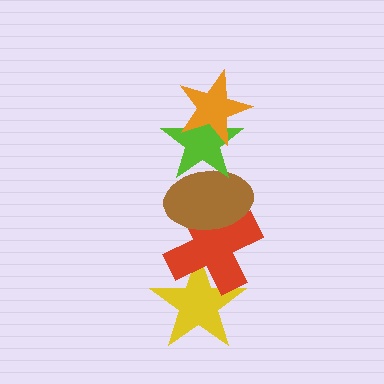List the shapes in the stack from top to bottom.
From top to bottom: the orange star, the lime star, the brown ellipse, the red cross, the yellow star.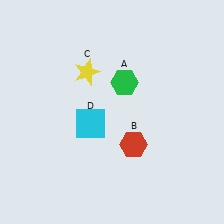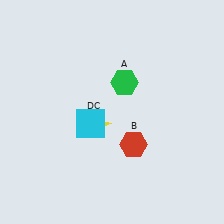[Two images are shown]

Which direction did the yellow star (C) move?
The yellow star (C) moved down.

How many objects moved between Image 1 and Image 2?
1 object moved between the two images.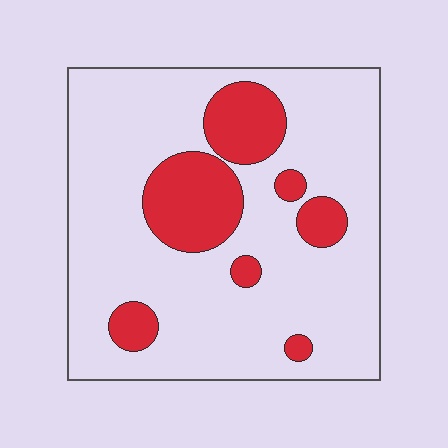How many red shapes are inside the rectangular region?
7.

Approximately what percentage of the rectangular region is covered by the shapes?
Approximately 20%.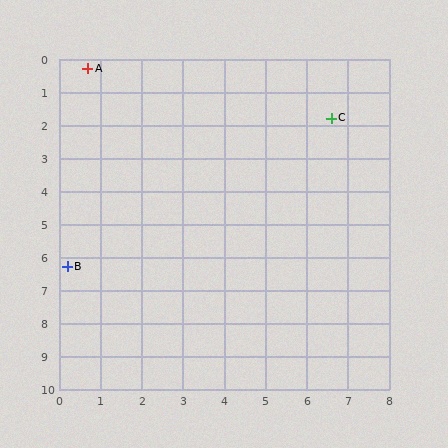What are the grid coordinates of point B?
Point B is at approximately (0.2, 6.3).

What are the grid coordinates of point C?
Point C is at approximately (6.6, 1.8).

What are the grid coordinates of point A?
Point A is at approximately (0.7, 0.3).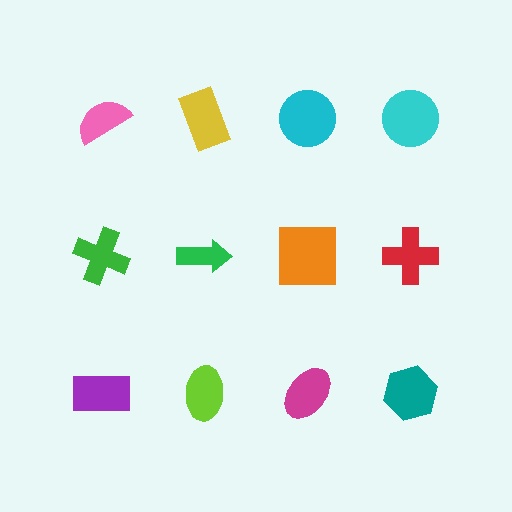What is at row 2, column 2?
A green arrow.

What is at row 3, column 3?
A magenta ellipse.